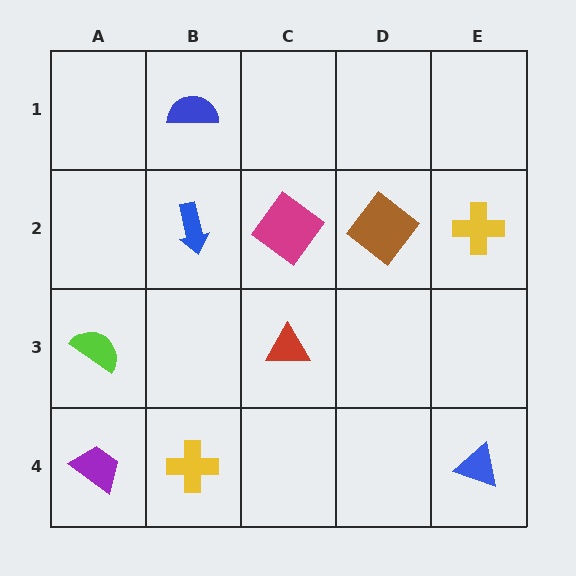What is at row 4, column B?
A yellow cross.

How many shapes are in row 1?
1 shape.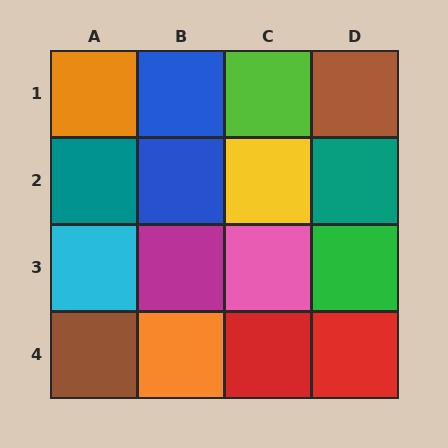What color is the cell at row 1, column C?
Lime.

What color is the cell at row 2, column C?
Yellow.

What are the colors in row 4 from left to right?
Brown, orange, red, red.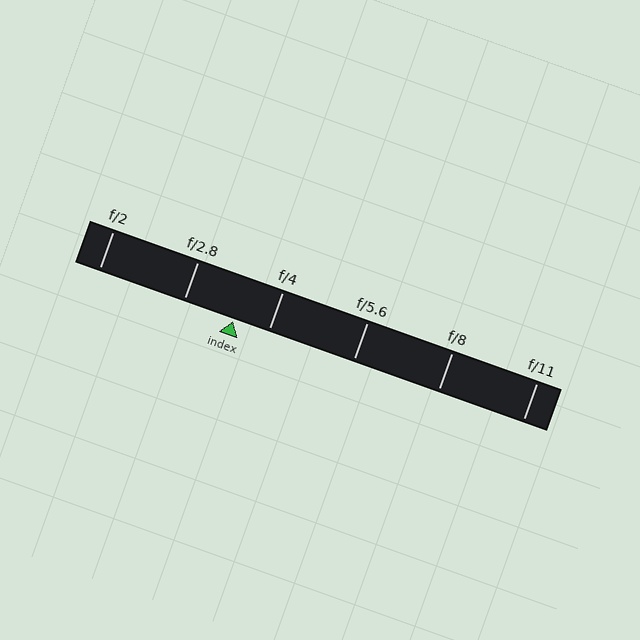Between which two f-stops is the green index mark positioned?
The index mark is between f/2.8 and f/4.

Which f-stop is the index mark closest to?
The index mark is closest to f/4.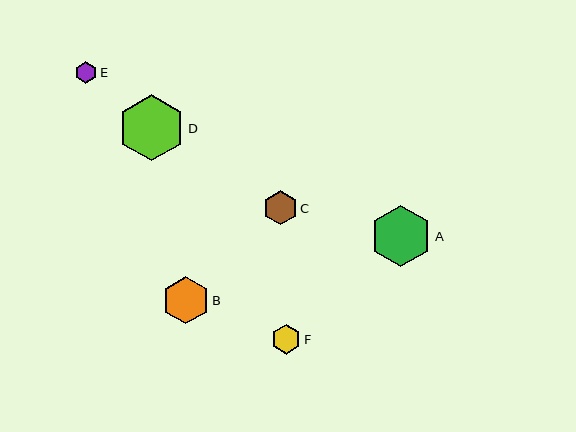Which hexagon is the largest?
Hexagon D is the largest with a size of approximately 66 pixels.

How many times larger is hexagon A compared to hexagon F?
Hexagon A is approximately 2.1 times the size of hexagon F.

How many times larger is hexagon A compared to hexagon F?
Hexagon A is approximately 2.1 times the size of hexagon F.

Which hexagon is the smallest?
Hexagon E is the smallest with a size of approximately 21 pixels.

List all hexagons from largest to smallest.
From largest to smallest: D, A, B, C, F, E.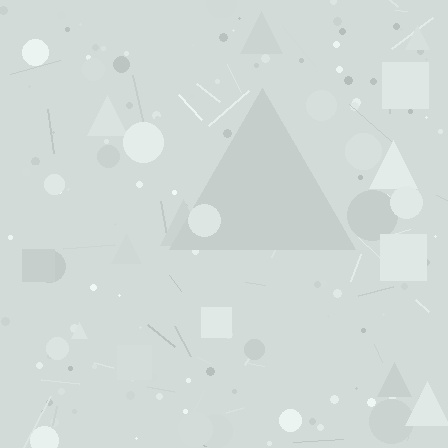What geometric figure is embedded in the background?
A triangle is embedded in the background.